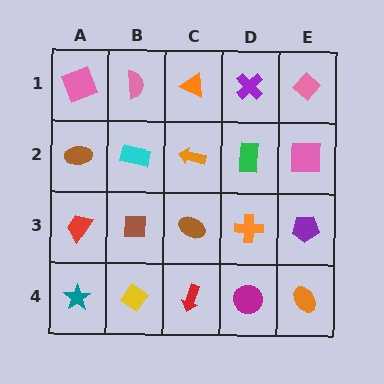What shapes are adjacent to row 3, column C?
An orange arrow (row 2, column C), a red arrow (row 4, column C), a brown square (row 3, column B), an orange cross (row 3, column D).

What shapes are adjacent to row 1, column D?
A green rectangle (row 2, column D), an orange triangle (row 1, column C), a pink diamond (row 1, column E).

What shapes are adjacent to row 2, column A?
A pink square (row 1, column A), a red trapezoid (row 3, column A), a cyan rectangle (row 2, column B).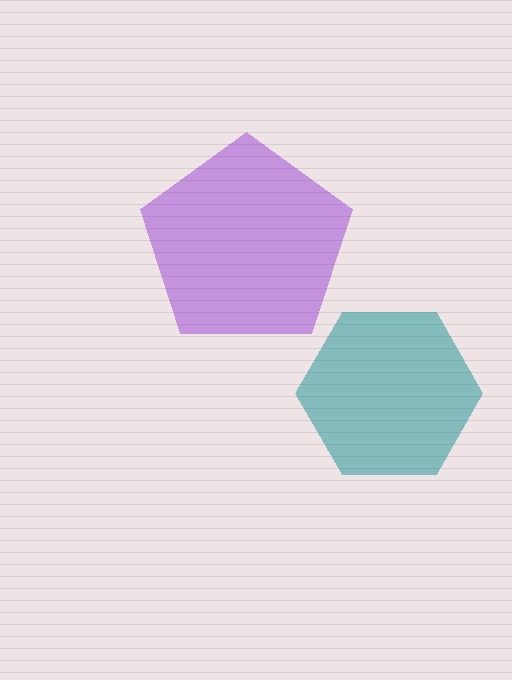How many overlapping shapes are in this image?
There are 2 overlapping shapes in the image.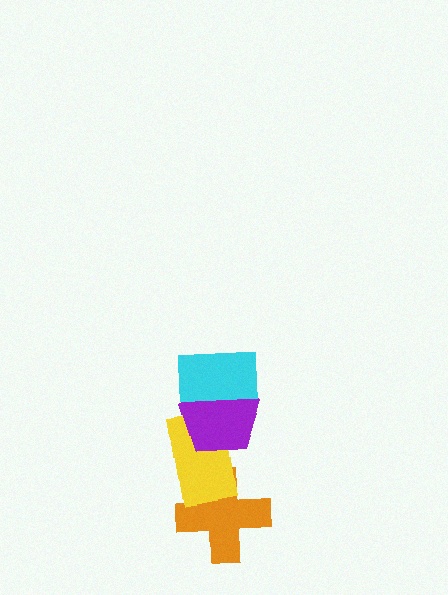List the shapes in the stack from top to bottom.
From top to bottom: the cyan rectangle, the purple pentagon, the yellow rectangle, the orange cross.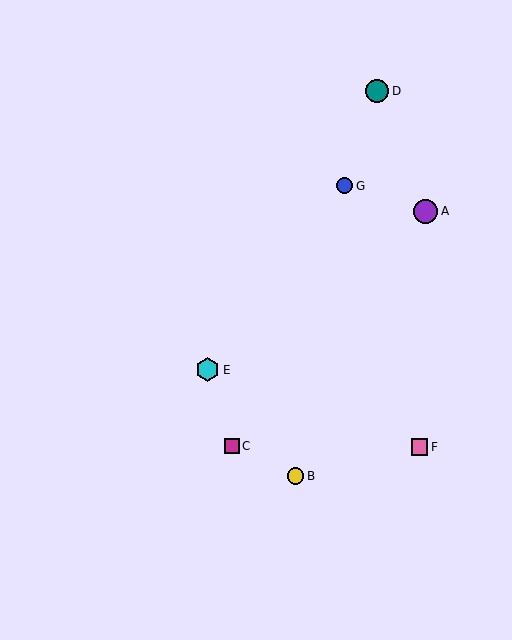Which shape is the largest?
The purple circle (labeled A) is the largest.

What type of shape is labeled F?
Shape F is a pink square.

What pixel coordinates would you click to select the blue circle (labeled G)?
Click at (345, 186) to select the blue circle G.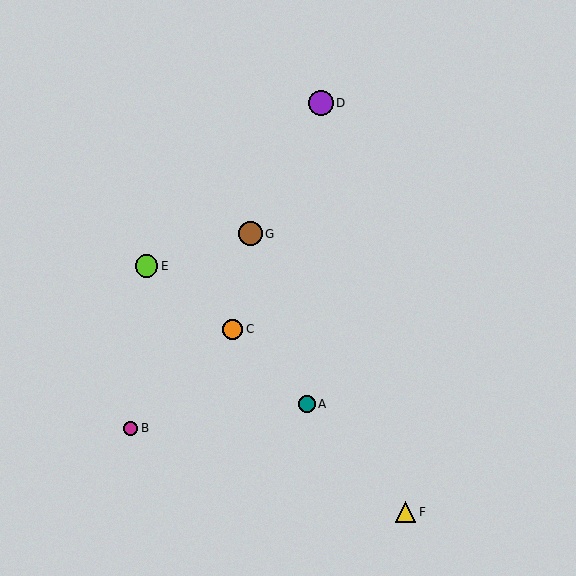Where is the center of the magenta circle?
The center of the magenta circle is at (131, 428).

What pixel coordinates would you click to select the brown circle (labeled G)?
Click at (250, 234) to select the brown circle G.